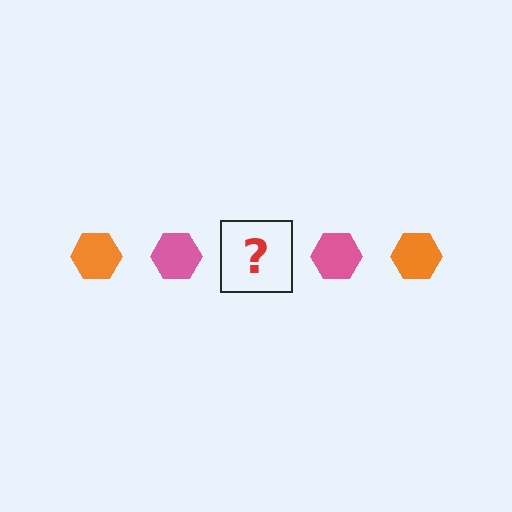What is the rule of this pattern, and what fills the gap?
The rule is that the pattern cycles through orange, pink hexagons. The gap should be filled with an orange hexagon.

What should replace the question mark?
The question mark should be replaced with an orange hexagon.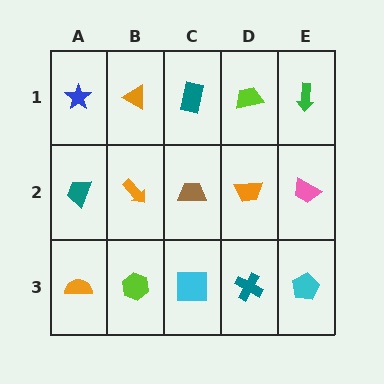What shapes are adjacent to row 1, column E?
A pink trapezoid (row 2, column E), a lime trapezoid (row 1, column D).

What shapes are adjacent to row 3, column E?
A pink trapezoid (row 2, column E), a teal cross (row 3, column D).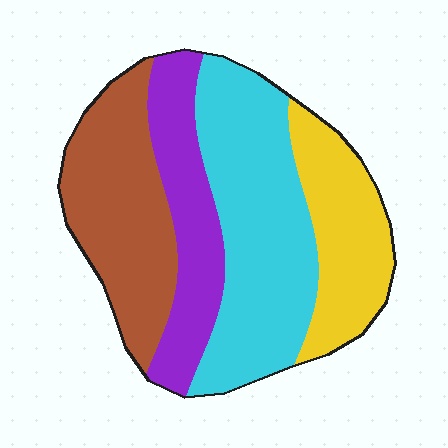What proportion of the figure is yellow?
Yellow takes up about one fifth (1/5) of the figure.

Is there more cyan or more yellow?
Cyan.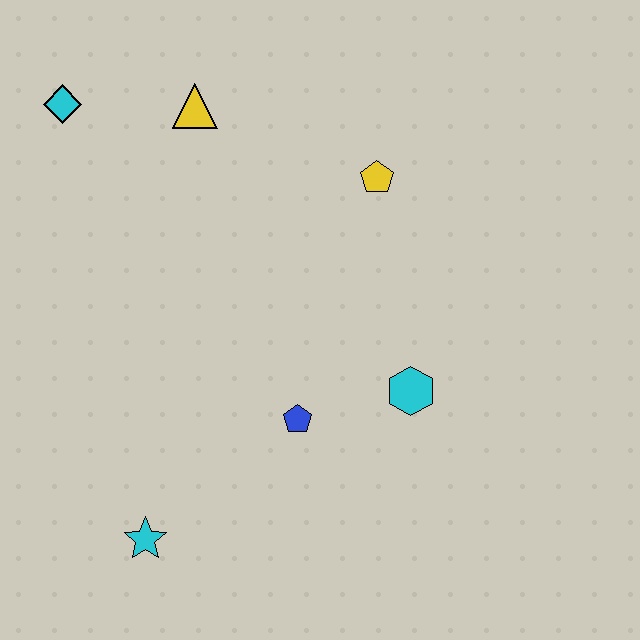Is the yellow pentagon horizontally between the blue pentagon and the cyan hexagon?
Yes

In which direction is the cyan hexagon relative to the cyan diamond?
The cyan hexagon is to the right of the cyan diamond.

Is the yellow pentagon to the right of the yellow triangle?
Yes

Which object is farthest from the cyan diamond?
The cyan hexagon is farthest from the cyan diamond.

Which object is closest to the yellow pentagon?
The yellow triangle is closest to the yellow pentagon.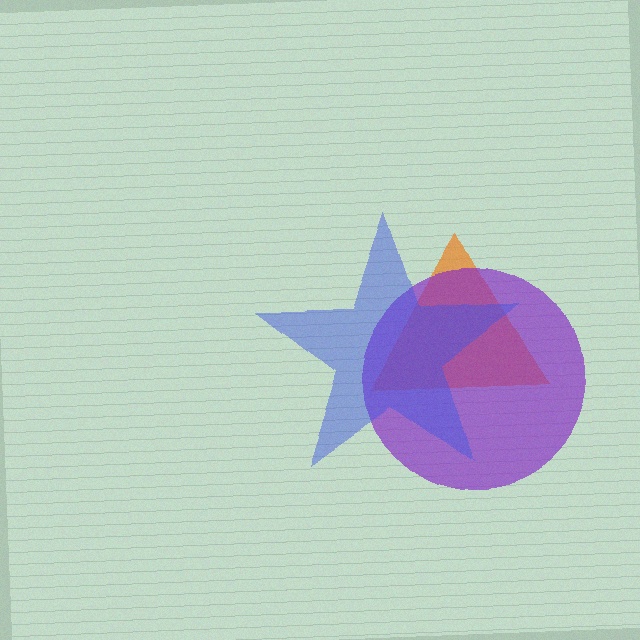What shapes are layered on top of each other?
The layered shapes are: an orange triangle, a purple circle, a blue star.